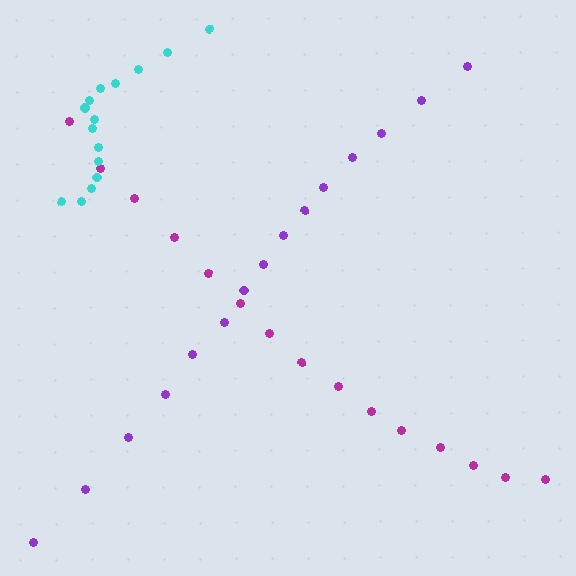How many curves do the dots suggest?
There are 3 distinct paths.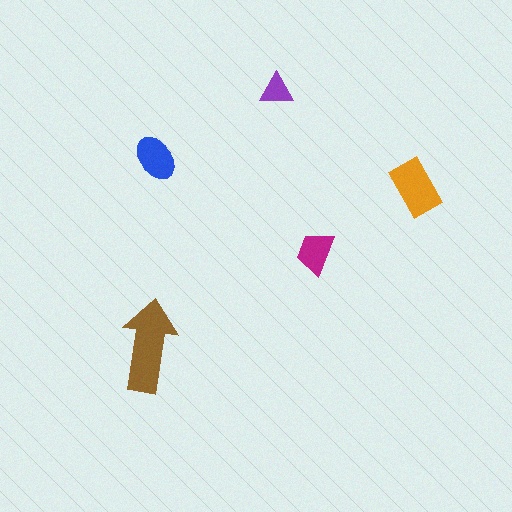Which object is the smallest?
The purple triangle.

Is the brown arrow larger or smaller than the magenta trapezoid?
Larger.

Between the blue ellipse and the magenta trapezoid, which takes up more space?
The blue ellipse.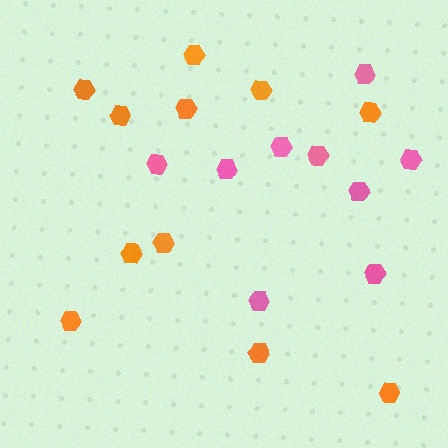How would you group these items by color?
There are 2 groups: one group of pink hexagons (9) and one group of orange hexagons (11).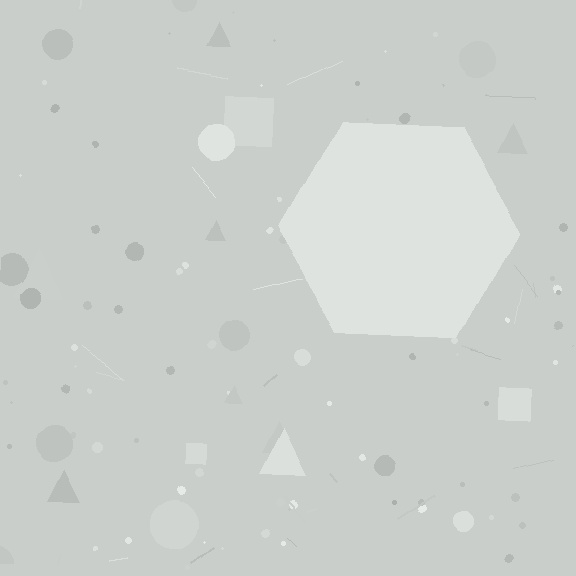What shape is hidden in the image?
A hexagon is hidden in the image.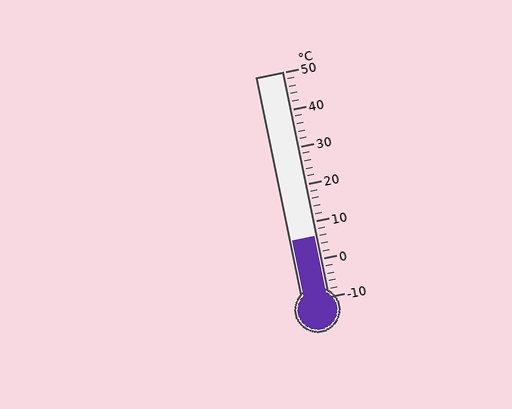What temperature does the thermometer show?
The thermometer shows approximately 6°C.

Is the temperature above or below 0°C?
The temperature is above 0°C.